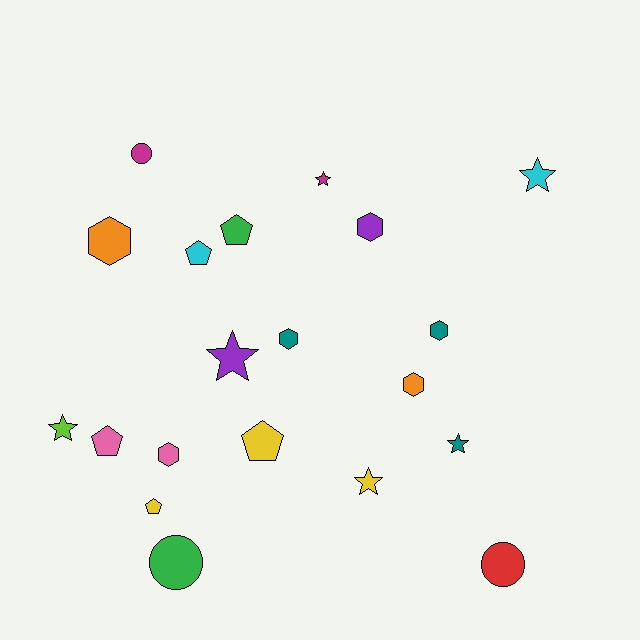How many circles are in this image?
There are 3 circles.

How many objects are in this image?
There are 20 objects.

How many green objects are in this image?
There are 2 green objects.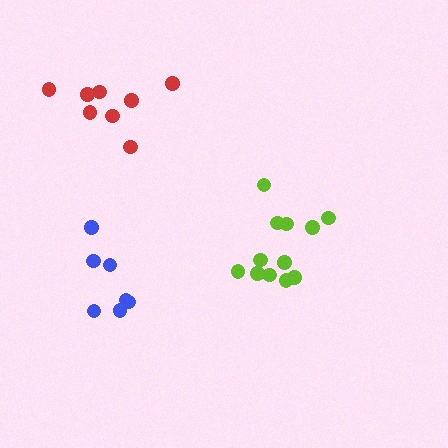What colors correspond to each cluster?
The clusters are colored: lime, blue, red.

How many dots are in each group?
Group 1: 12 dots, Group 2: 7 dots, Group 3: 8 dots (27 total).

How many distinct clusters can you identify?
There are 3 distinct clusters.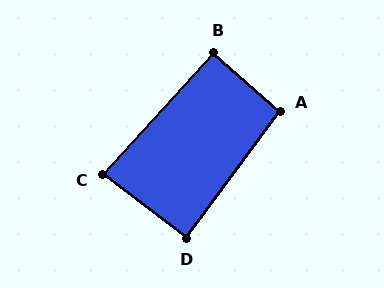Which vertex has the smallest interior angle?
C, at approximately 85 degrees.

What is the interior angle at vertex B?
Approximately 91 degrees (approximately right).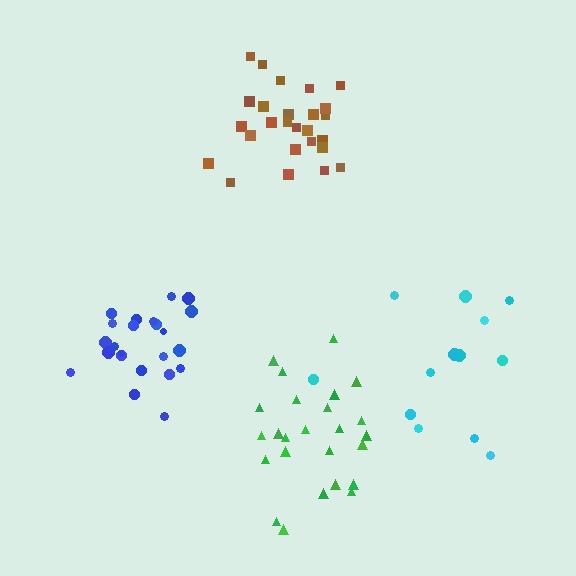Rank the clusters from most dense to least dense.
brown, blue, green, cyan.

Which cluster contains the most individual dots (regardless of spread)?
Brown (26).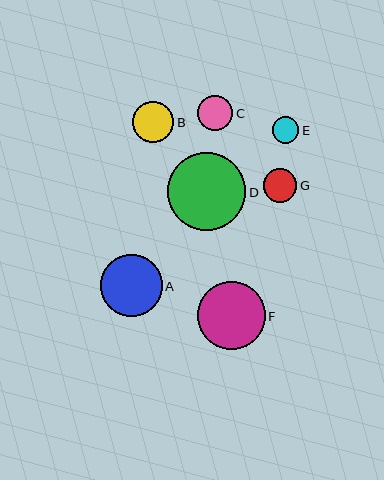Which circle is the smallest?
Circle E is the smallest with a size of approximately 26 pixels.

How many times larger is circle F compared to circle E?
Circle F is approximately 2.6 times the size of circle E.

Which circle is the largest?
Circle D is the largest with a size of approximately 78 pixels.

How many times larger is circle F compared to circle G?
Circle F is approximately 2.0 times the size of circle G.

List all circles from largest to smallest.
From largest to smallest: D, F, A, B, C, G, E.